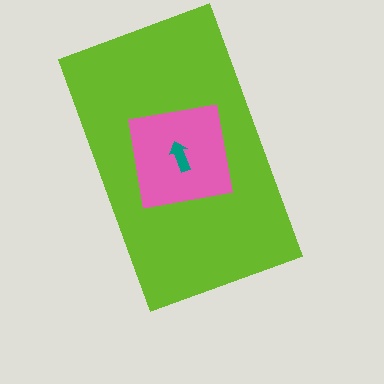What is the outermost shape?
The lime rectangle.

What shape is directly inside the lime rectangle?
The pink square.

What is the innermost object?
The teal arrow.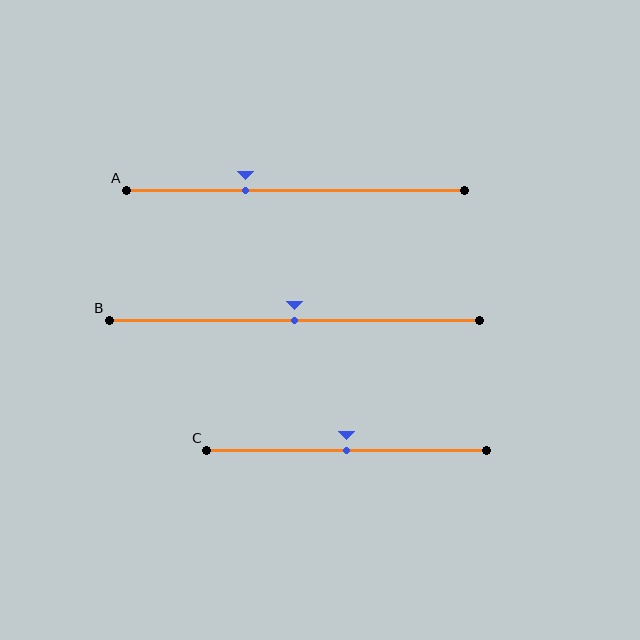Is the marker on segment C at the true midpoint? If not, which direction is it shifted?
Yes, the marker on segment C is at the true midpoint.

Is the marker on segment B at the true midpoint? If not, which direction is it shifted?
Yes, the marker on segment B is at the true midpoint.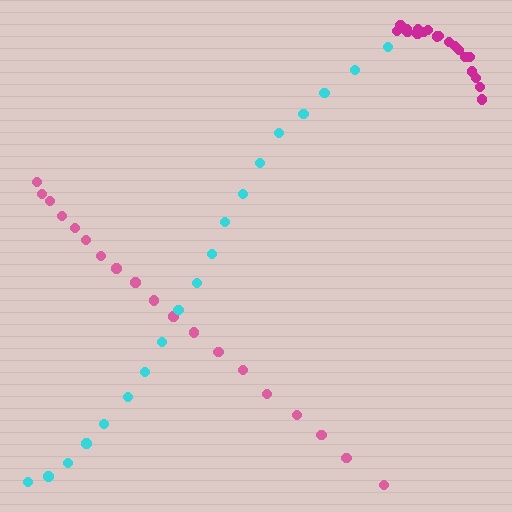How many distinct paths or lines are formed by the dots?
There are 3 distinct paths.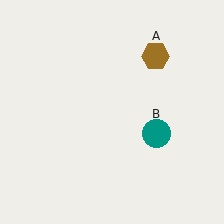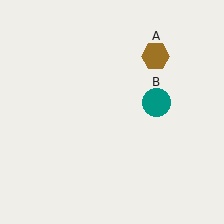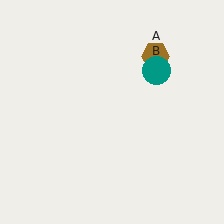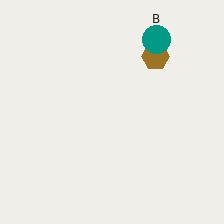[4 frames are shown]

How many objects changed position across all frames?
1 object changed position: teal circle (object B).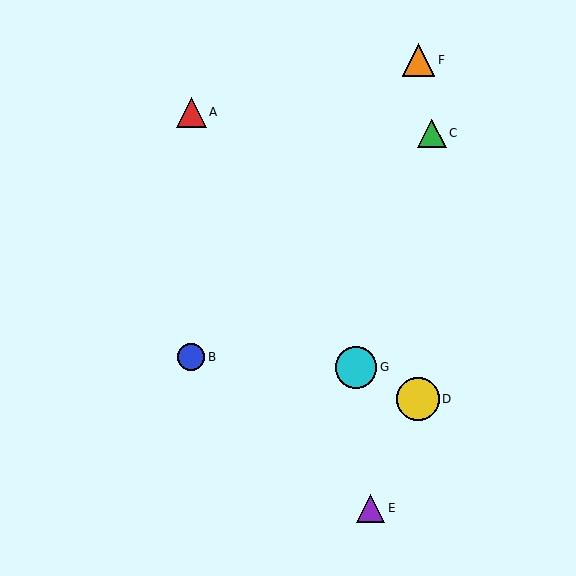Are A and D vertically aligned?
No, A is at x≈191 and D is at x≈418.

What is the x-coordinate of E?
Object E is at x≈371.